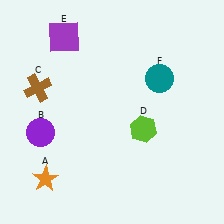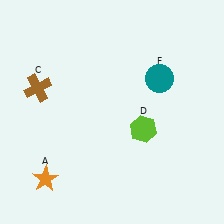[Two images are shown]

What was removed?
The purple circle (B), the purple square (E) were removed in Image 2.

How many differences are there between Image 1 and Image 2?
There are 2 differences between the two images.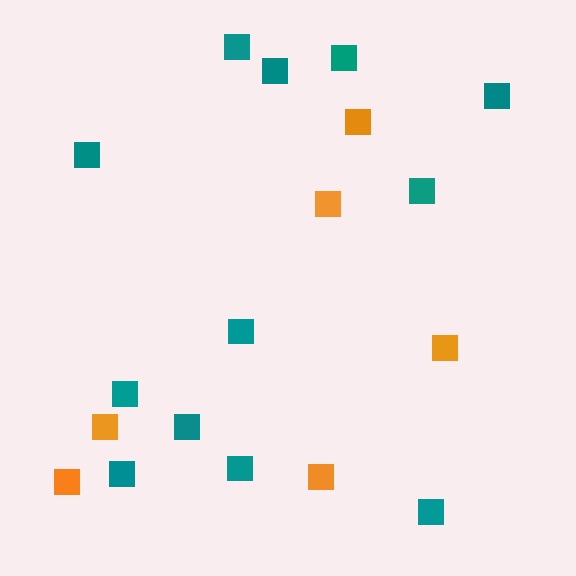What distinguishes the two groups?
There are 2 groups: one group of teal squares (12) and one group of orange squares (6).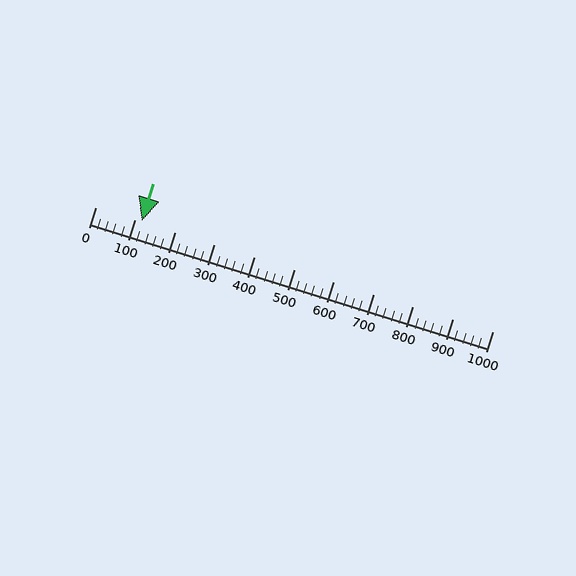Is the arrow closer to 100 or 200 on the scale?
The arrow is closer to 100.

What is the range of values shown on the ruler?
The ruler shows values from 0 to 1000.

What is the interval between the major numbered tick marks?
The major tick marks are spaced 100 units apart.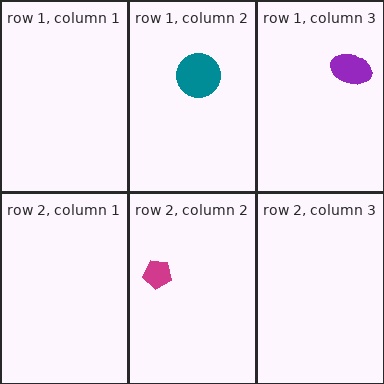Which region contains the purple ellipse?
The row 1, column 3 region.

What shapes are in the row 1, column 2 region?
The teal circle.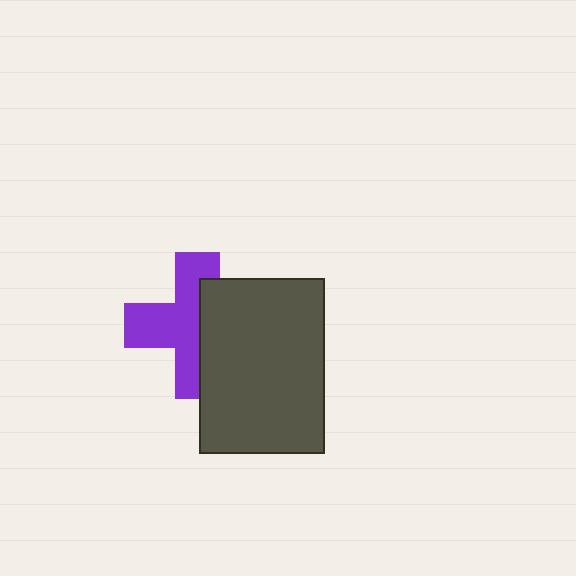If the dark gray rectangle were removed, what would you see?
You would see the complete purple cross.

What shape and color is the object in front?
The object in front is a dark gray rectangle.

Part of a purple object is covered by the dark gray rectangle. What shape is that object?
It is a cross.